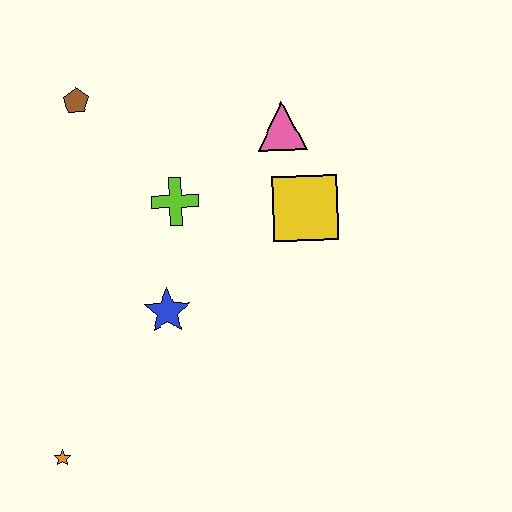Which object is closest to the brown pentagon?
The lime cross is closest to the brown pentagon.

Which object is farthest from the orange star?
The pink triangle is farthest from the orange star.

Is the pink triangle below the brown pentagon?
Yes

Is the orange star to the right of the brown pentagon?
No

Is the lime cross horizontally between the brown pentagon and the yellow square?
Yes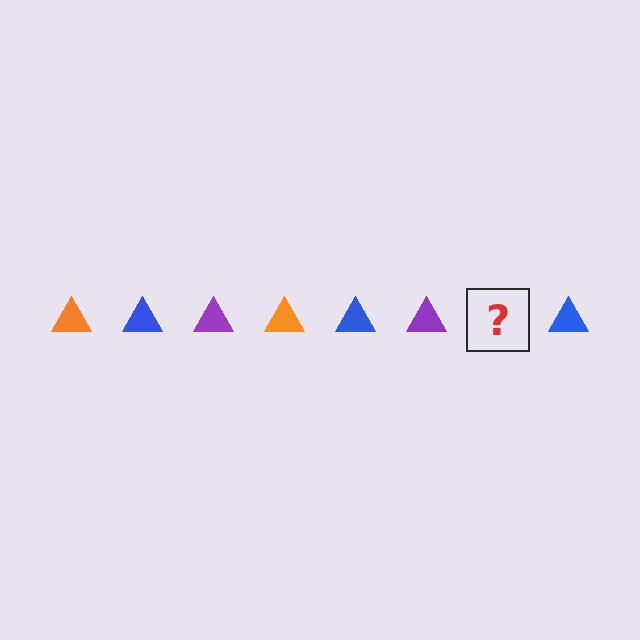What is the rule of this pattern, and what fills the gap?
The rule is that the pattern cycles through orange, blue, purple triangles. The gap should be filled with an orange triangle.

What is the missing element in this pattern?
The missing element is an orange triangle.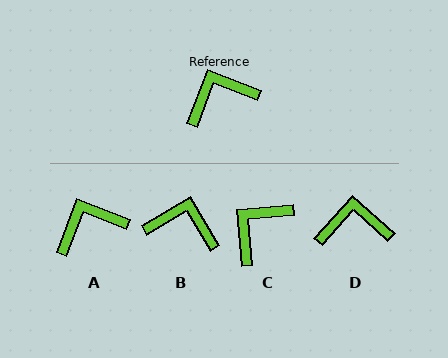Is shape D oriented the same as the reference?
No, it is off by about 21 degrees.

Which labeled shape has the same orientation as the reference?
A.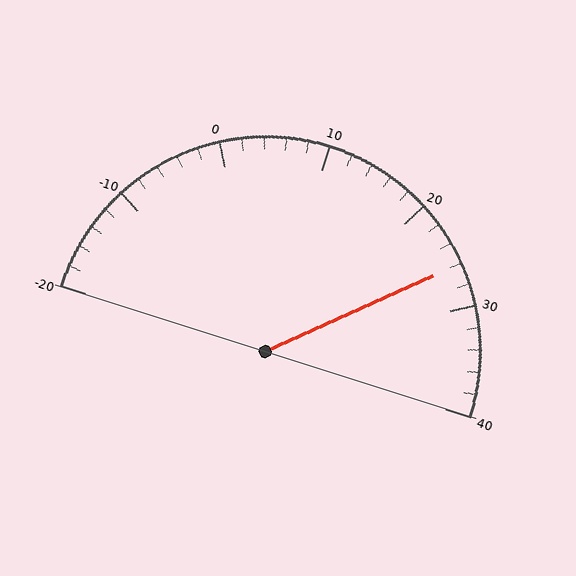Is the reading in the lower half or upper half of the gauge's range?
The reading is in the upper half of the range (-20 to 40).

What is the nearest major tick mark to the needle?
The nearest major tick mark is 30.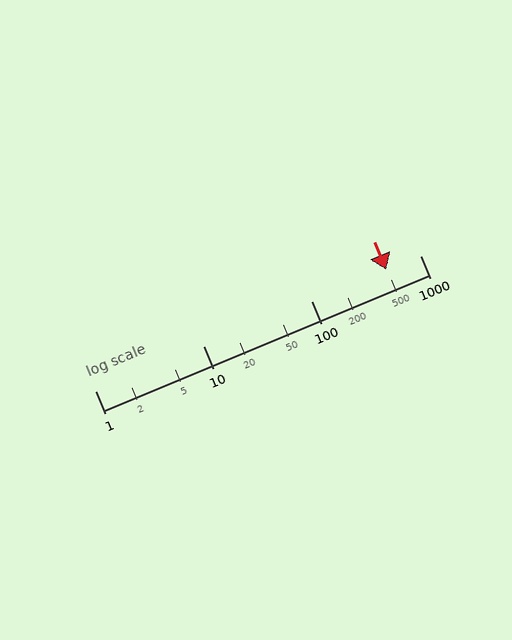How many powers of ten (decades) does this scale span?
The scale spans 3 decades, from 1 to 1000.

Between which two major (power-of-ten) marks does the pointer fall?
The pointer is between 100 and 1000.